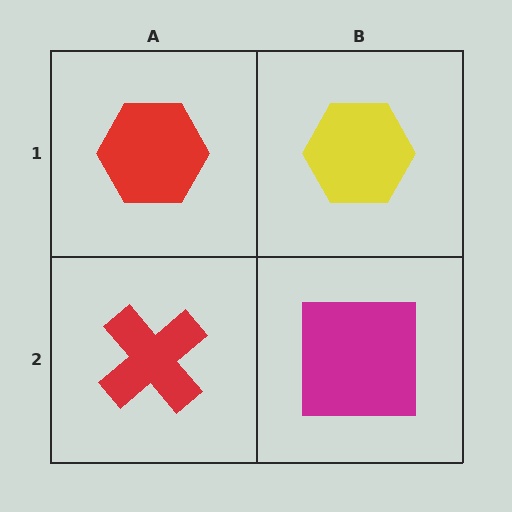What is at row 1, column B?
A yellow hexagon.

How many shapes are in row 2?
2 shapes.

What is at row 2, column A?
A red cross.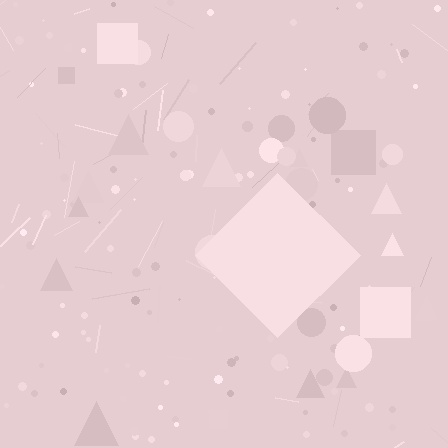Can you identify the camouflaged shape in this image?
The camouflaged shape is a diamond.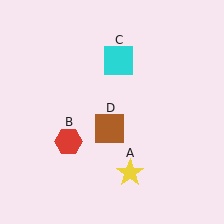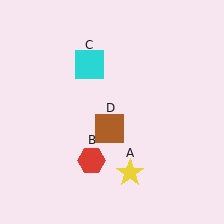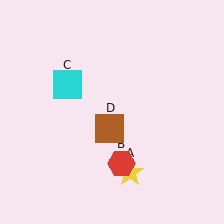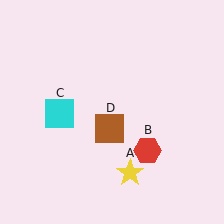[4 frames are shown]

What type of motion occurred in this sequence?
The red hexagon (object B), cyan square (object C) rotated counterclockwise around the center of the scene.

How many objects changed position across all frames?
2 objects changed position: red hexagon (object B), cyan square (object C).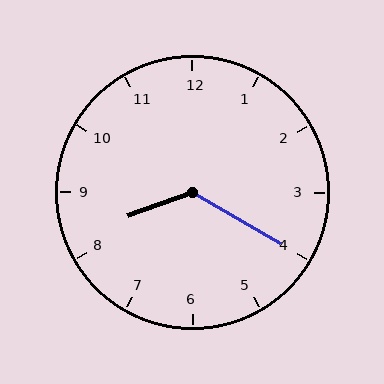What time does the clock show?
8:20.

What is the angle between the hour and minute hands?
Approximately 130 degrees.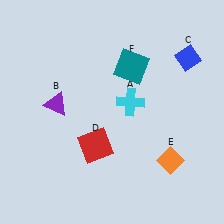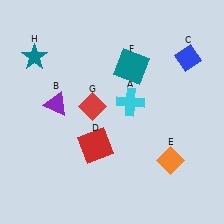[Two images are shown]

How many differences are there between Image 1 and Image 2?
There are 2 differences between the two images.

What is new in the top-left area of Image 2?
A red diamond (G) was added in the top-left area of Image 2.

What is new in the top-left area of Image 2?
A teal star (H) was added in the top-left area of Image 2.